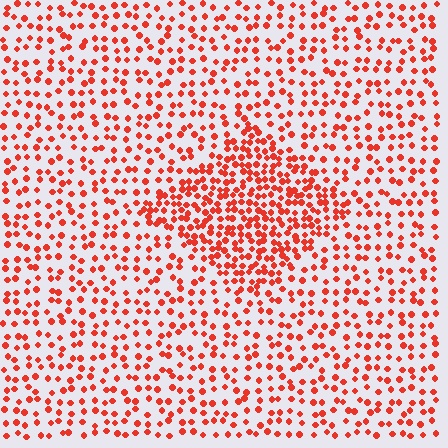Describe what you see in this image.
The image contains small red elements arranged at two different densities. A diamond-shaped region is visible where the elements are more densely packed than the surrounding area.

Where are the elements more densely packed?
The elements are more densely packed inside the diamond boundary.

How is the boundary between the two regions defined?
The boundary is defined by a change in element density (approximately 2.0x ratio). All elements are the same color, size, and shape.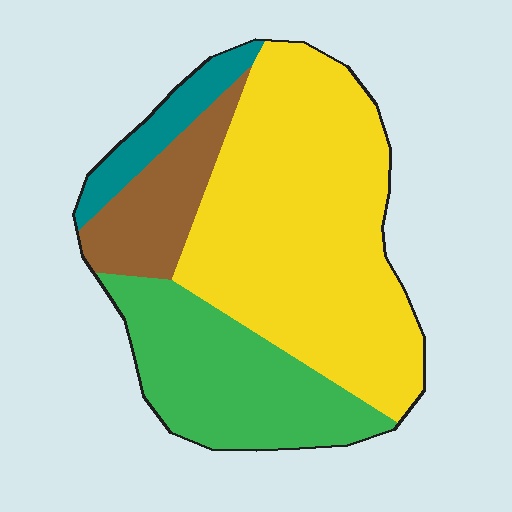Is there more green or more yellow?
Yellow.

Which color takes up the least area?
Teal, at roughly 10%.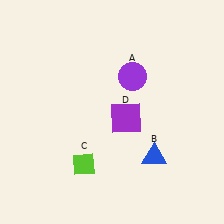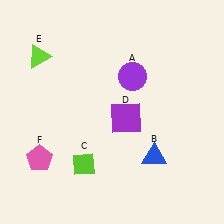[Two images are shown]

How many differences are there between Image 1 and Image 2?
There are 2 differences between the two images.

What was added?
A lime triangle (E), a pink pentagon (F) were added in Image 2.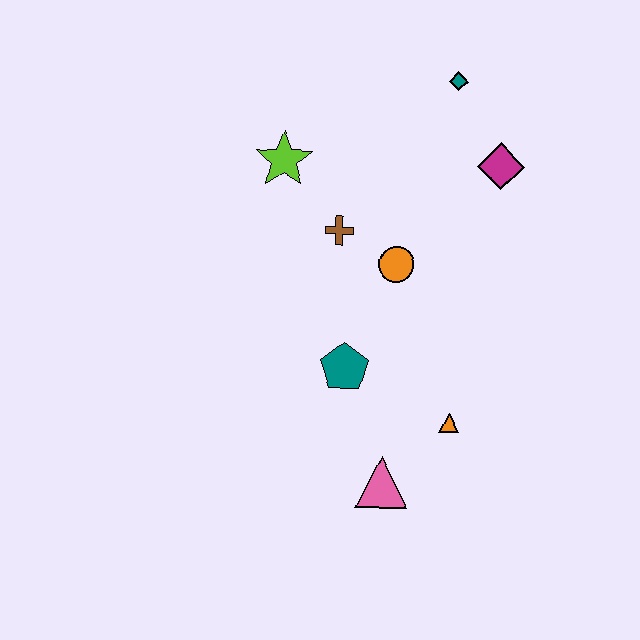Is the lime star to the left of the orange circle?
Yes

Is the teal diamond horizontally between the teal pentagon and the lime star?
No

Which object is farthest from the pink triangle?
The teal diamond is farthest from the pink triangle.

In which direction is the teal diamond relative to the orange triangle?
The teal diamond is above the orange triangle.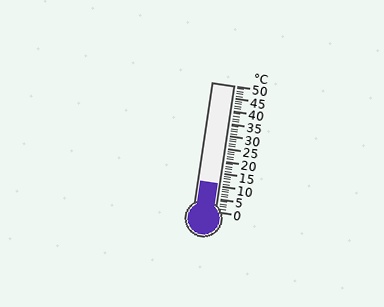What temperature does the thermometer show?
The thermometer shows approximately 11°C.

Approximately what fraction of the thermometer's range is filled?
The thermometer is filled to approximately 20% of its range.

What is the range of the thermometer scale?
The thermometer scale ranges from 0°C to 50°C.